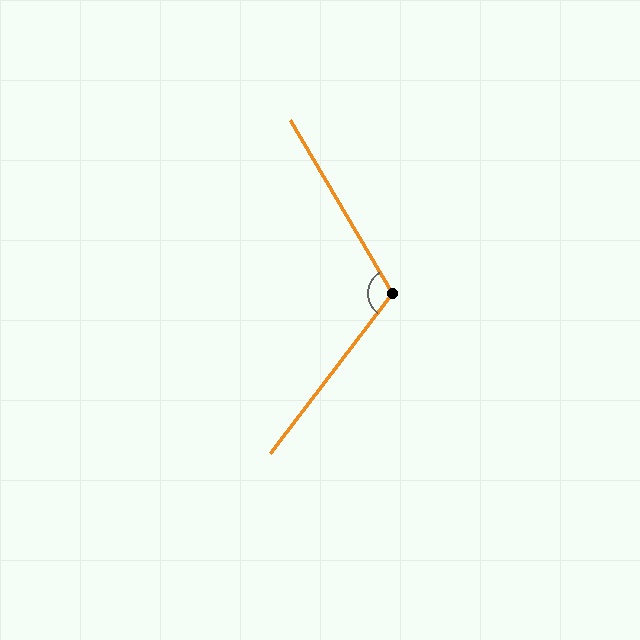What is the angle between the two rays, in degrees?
Approximately 112 degrees.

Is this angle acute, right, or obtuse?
It is obtuse.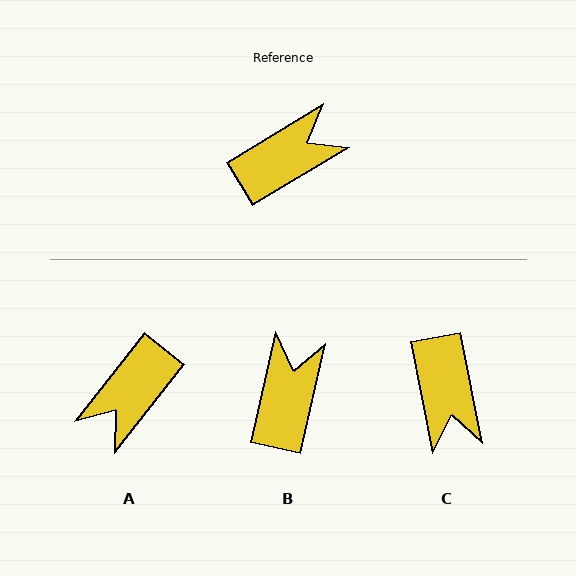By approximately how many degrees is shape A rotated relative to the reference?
Approximately 160 degrees clockwise.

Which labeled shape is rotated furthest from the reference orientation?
A, about 160 degrees away.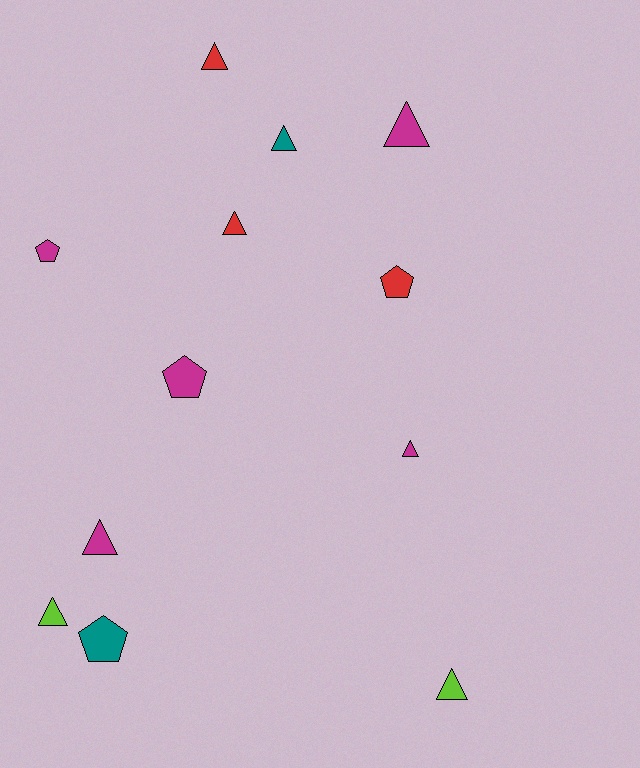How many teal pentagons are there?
There is 1 teal pentagon.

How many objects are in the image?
There are 12 objects.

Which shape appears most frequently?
Triangle, with 8 objects.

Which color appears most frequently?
Magenta, with 5 objects.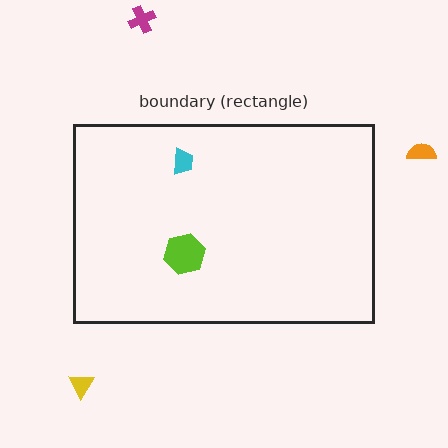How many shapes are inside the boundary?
2 inside, 3 outside.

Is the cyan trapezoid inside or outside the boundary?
Inside.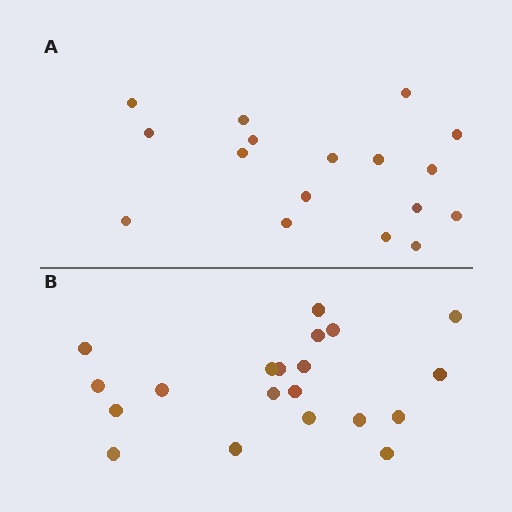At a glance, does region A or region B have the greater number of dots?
Region B (the bottom region) has more dots.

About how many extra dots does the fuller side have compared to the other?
Region B has just a few more — roughly 2 or 3 more dots than region A.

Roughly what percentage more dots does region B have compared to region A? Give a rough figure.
About 20% more.